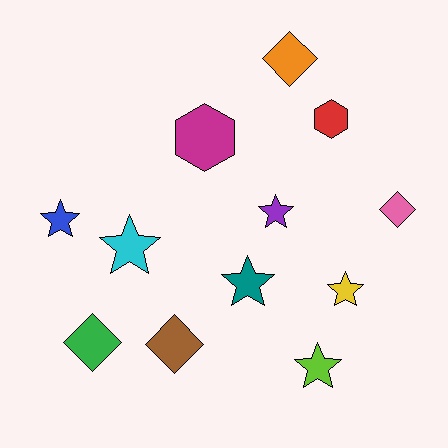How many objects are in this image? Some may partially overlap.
There are 12 objects.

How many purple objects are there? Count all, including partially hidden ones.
There is 1 purple object.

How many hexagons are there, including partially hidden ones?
There are 2 hexagons.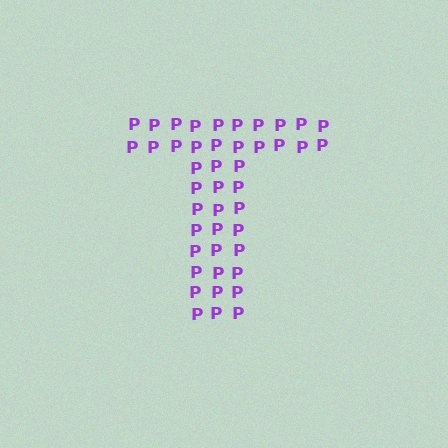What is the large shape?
The large shape is the letter T.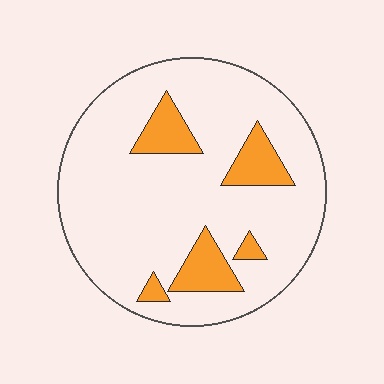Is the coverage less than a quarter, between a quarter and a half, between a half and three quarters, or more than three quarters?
Less than a quarter.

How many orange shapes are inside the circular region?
5.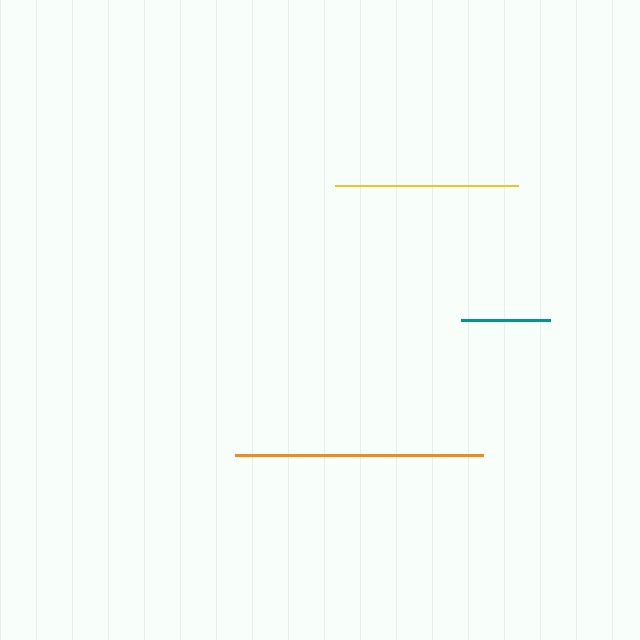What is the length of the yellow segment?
The yellow segment is approximately 183 pixels long.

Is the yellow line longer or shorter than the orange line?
The orange line is longer than the yellow line.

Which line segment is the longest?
The orange line is the longest at approximately 248 pixels.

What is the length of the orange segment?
The orange segment is approximately 248 pixels long.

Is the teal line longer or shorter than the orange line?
The orange line is longer than the teal line.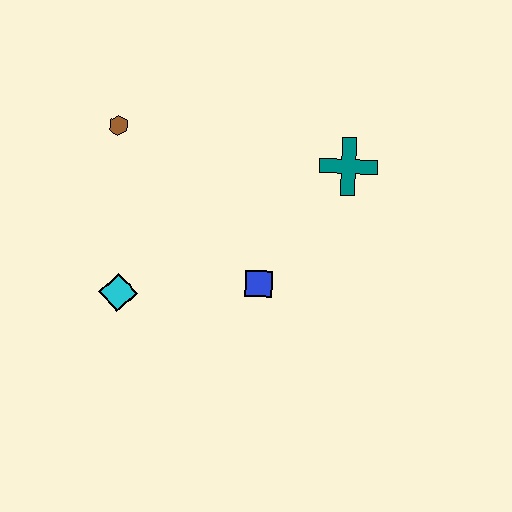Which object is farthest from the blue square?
The brown hexagon is farthest from the blue square.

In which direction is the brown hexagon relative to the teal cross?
The brown hexagon is to the left of the teal cross.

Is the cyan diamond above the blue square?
No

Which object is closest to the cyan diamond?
The blue square is closest to the cyan diamond.